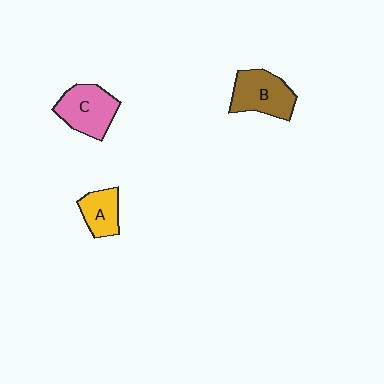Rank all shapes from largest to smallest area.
From largest to smallest: C (pink), B (brown), A (yellow).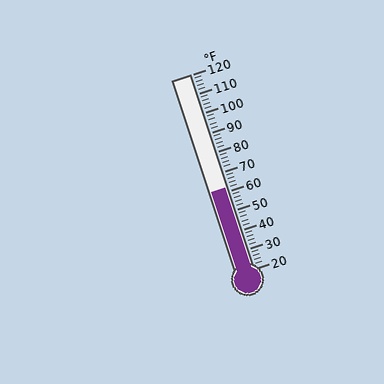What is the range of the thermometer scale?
The thermometer scale ranges from 20°F to 120°F.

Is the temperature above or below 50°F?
The temperature is above 50°F.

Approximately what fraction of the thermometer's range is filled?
The thermometer is filled to approximately 40% of its range.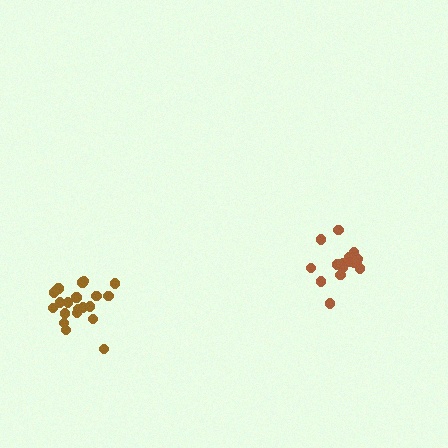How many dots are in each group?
Group 1: 20 dots, Group 2: 17 dots (37 total).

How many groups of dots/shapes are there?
There are 2 groups.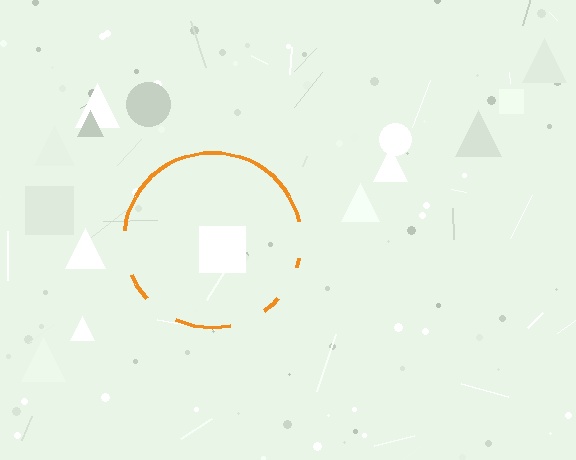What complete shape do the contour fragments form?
The contour fragments form a circle.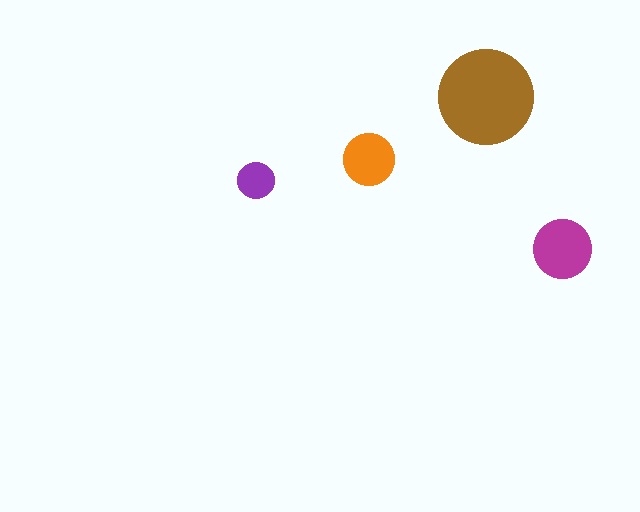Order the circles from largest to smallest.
the brown one, the magenta one, the orange one, the purple one.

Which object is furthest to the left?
The purple circle is leftmost.